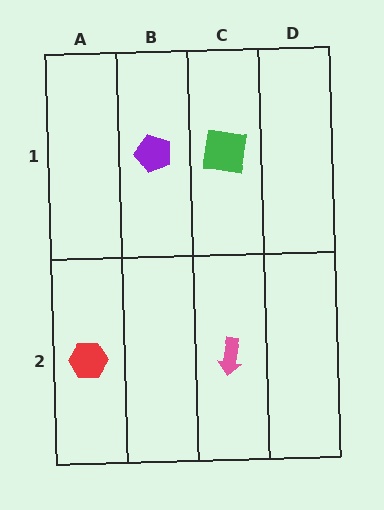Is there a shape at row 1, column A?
No, that cell is empty.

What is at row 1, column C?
A green square.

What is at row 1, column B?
A purple pentagon.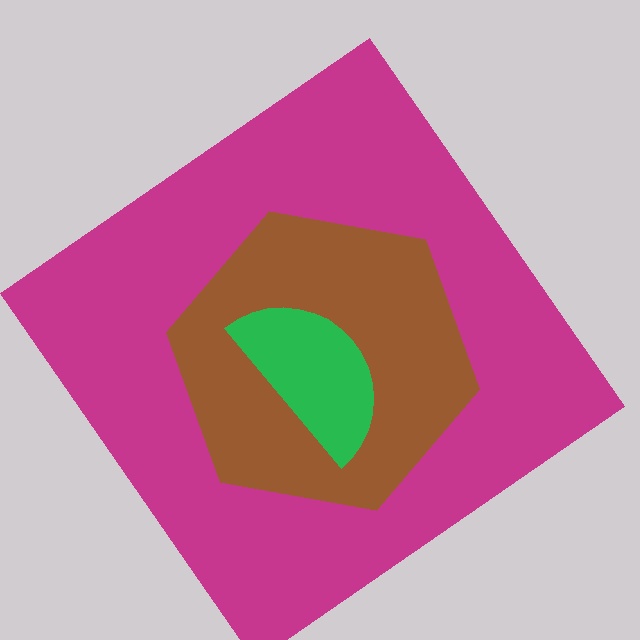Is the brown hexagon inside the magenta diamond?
Yes.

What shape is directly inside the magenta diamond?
The brown hexagon.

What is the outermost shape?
The magenta diamond.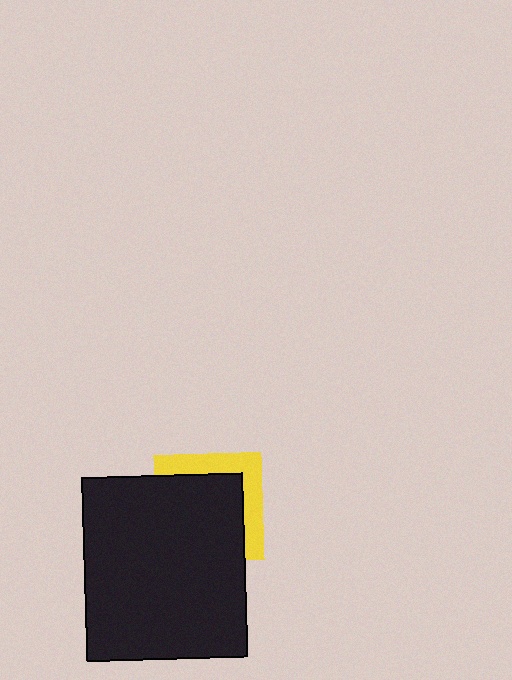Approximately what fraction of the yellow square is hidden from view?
Roughly 68% of the yellow square is hidden behind the black rectangle.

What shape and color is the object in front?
The object in front is a black rectangle.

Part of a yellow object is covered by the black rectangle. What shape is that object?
It is a square.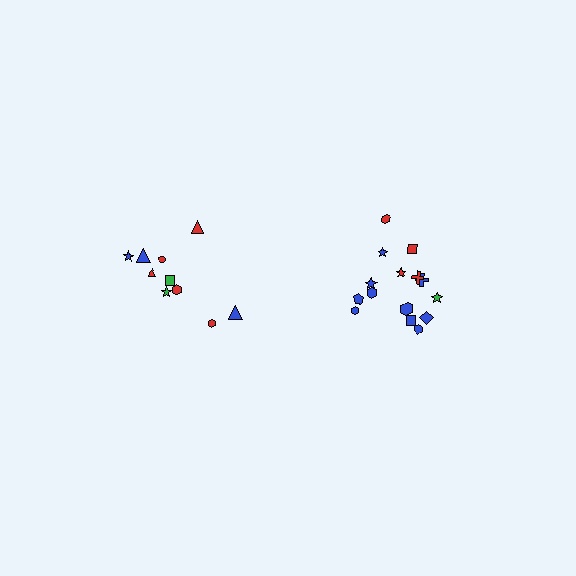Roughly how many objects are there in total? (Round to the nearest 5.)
Roughly 25 objects in total.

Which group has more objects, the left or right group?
The right group.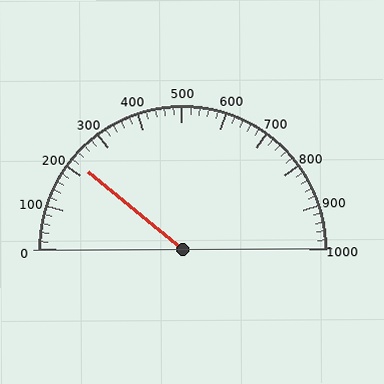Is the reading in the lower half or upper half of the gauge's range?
The reading is in the lower half of the range (0 to 1000).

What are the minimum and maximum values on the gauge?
The gauge ranges from 0 to 1000.